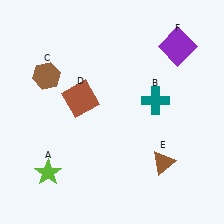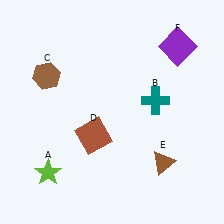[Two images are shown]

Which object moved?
The brown square (D) moved down.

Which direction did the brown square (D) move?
The brown square (D) moved down.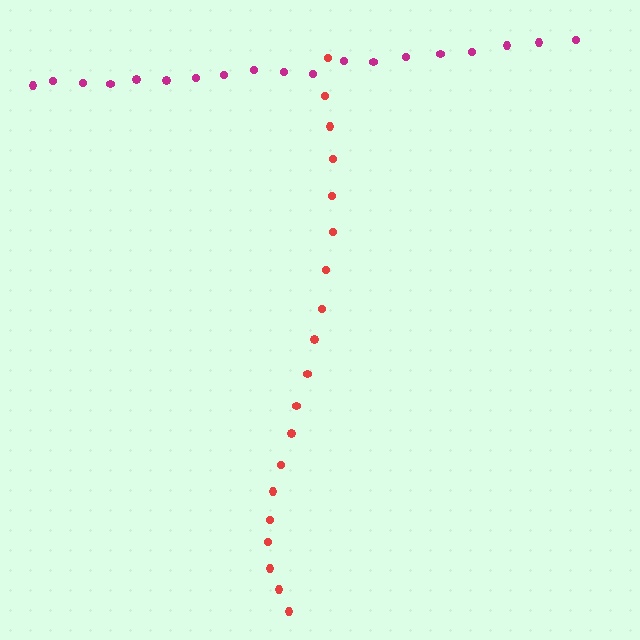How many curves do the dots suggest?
There are 2 distinct paths.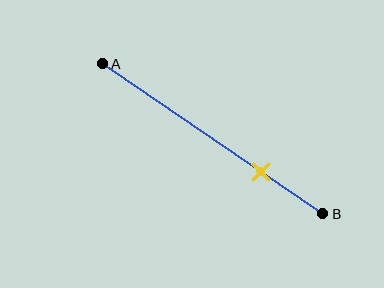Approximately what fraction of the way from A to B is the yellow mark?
The yellow mark is approximately 70% of the way from A to B.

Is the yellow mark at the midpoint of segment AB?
No, the mark is at about 70% from A, not at the 50% midpoint.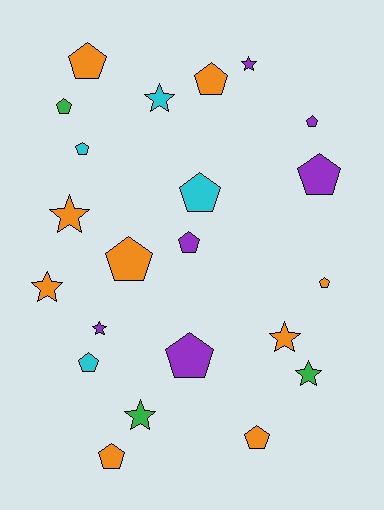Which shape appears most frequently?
Pentagon, with 14 objects.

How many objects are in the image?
There are 22 objects.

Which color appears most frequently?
Orange, with 9 objects.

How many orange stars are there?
There are 3 orange stars.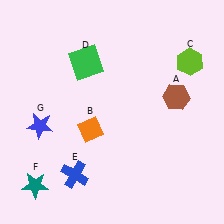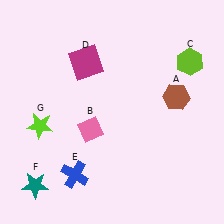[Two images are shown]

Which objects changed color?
B changed from orange to pink. D changed from green to magenta. G changed from blue to lime.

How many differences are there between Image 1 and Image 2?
There are 3 differences between the two images.